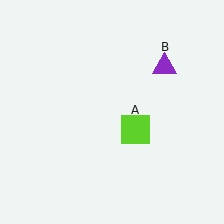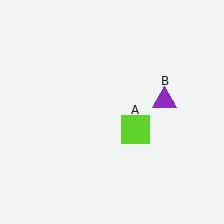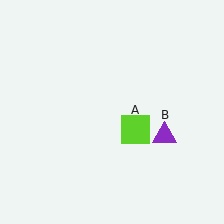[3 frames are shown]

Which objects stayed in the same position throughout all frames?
Lime square (object A) remained stationary.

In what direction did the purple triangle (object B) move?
The purple triangle (object B) moved down.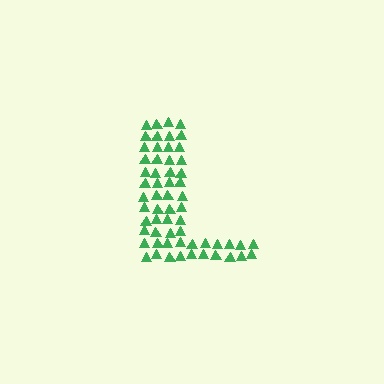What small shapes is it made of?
It is made of small triangles.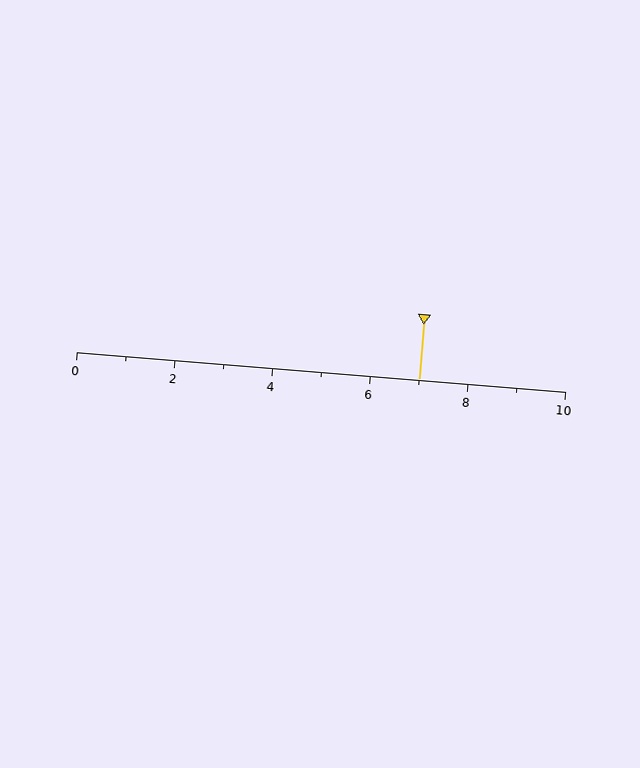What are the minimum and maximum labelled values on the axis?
The axis runs from 0 to 10.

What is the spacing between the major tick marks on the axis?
The major ticks are spaced 2 apart.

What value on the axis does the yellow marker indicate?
The marker indicates approximately 7.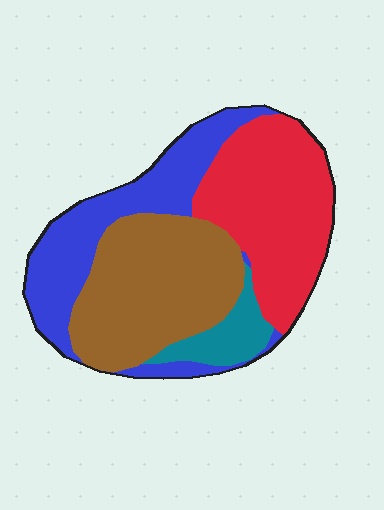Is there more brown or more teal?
Brown.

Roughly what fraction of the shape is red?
Red takes up about one third (1/3) of the shape.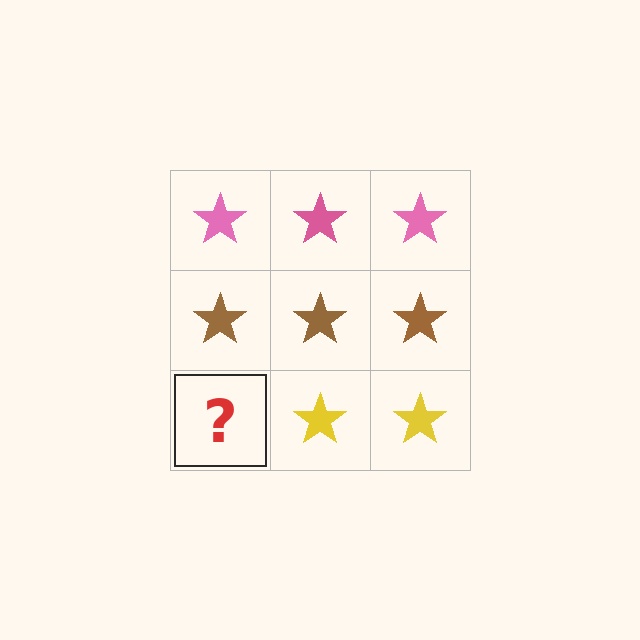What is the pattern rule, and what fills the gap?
The rule is that each row has a consistent color. The gap should be filled with a yellow star.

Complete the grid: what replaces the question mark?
The question mark should be replaced with a yellow star.